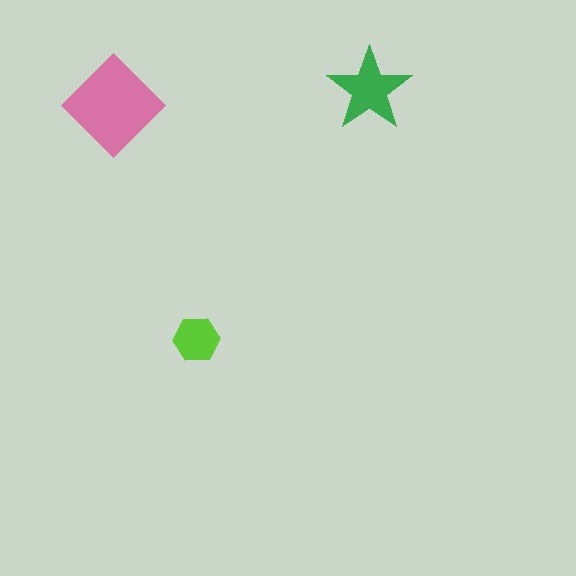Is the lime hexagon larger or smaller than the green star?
Smaller.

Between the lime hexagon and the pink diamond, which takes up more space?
The pink diamond.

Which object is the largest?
The pink diamond.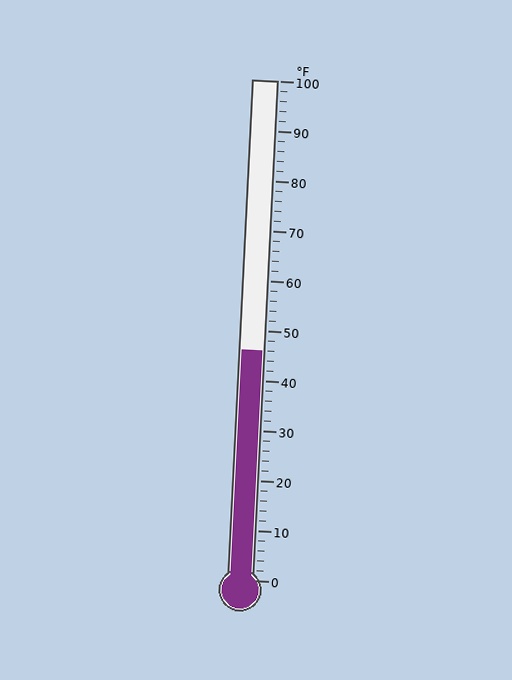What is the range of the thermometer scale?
The thermometer scale ranges from 0°F to 100°F.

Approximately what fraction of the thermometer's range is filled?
The thermometer is filled to approximately 45% of its range.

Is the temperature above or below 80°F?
The temperature is below 80°F.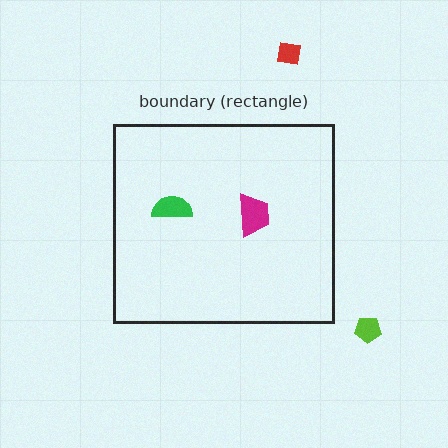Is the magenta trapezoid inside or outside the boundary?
Inside.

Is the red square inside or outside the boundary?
Outside.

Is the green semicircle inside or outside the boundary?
Inside.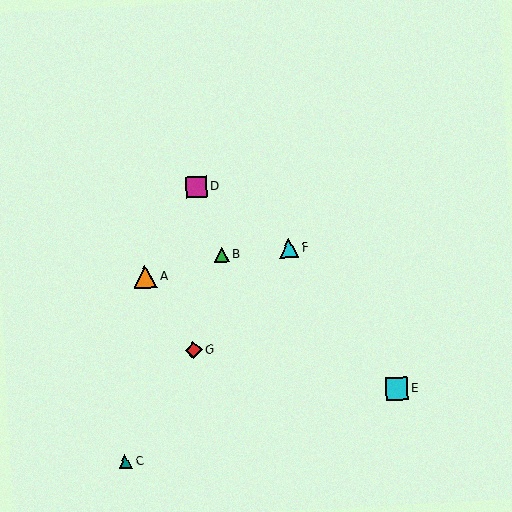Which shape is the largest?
The orange triangle (labeled A) is the largest.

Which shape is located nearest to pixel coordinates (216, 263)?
The green triangle (labeled B) at (222, 255) is nearest to that location.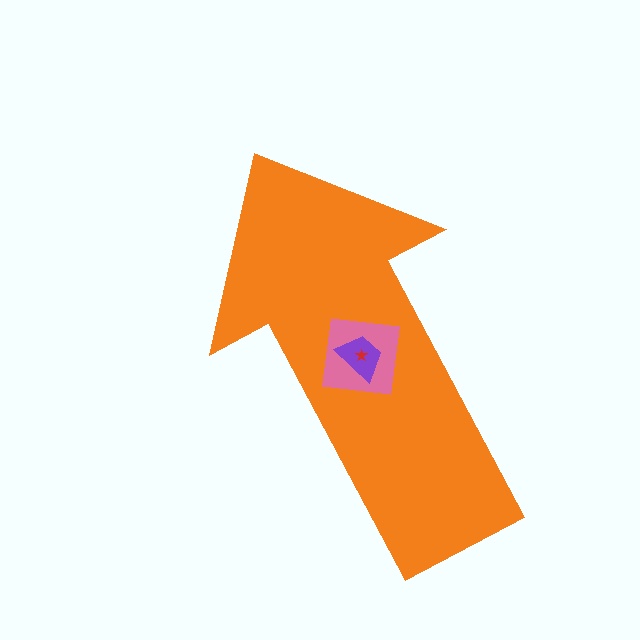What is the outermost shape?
The orange arrow.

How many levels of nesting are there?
4.